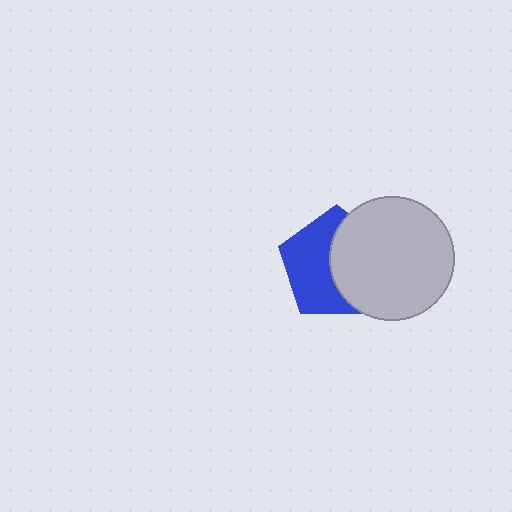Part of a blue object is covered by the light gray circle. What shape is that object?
It is a pentagon.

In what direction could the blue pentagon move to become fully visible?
The blue pentagon could move left. That would shift it out from behind the light gray circle entirely.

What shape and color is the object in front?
The object in front is a light gray circle.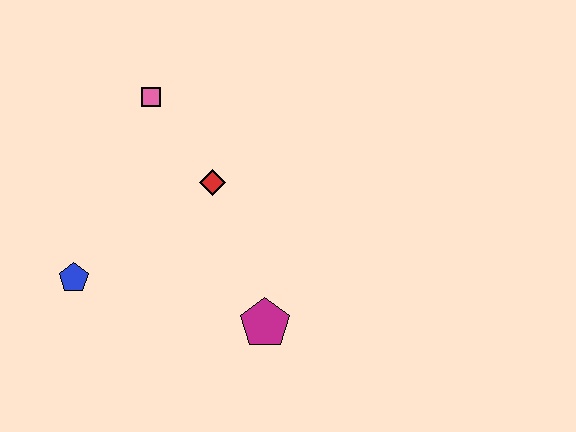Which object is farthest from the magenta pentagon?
The pink square is farthest from the magenta pentagon.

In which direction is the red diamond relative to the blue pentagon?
The red diamond is to the right of the blue pentagon.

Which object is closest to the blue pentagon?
The red diamond is closest to the blue pentagon.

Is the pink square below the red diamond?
No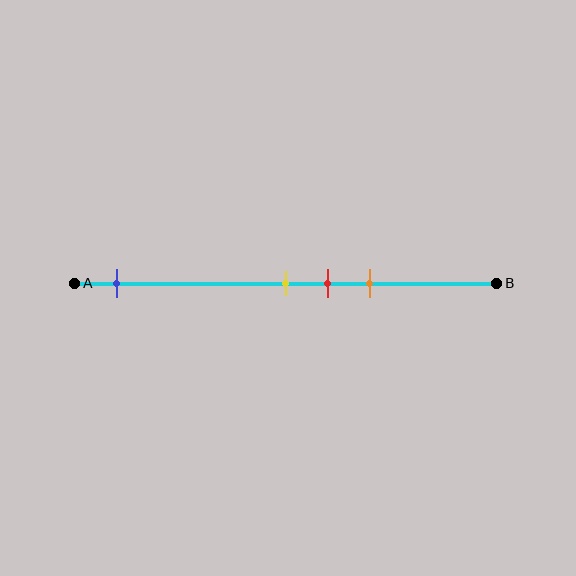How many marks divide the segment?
There are 4 marks dividing the segment.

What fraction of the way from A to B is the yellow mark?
The yellow mark is approximately 50% (0.5) of the way from A to B.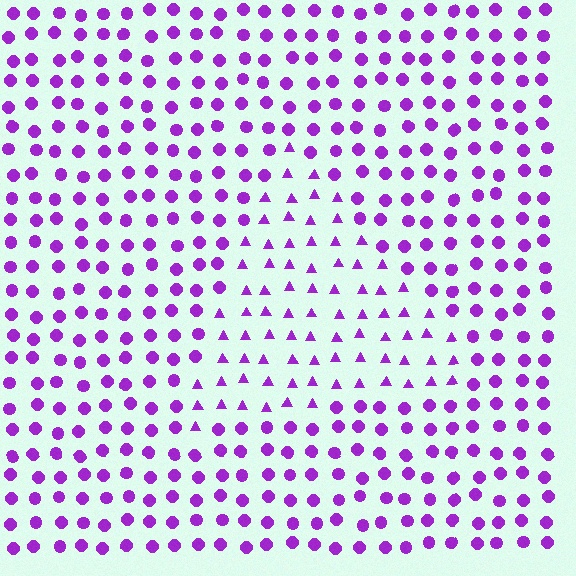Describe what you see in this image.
The image is filled with small purple elements arranged in a uniform grid. A triangle-shaped region contains triangles, while the surrounding area contains circles. The boundary is defined purely by the change in element shape.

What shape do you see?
I see a triangle.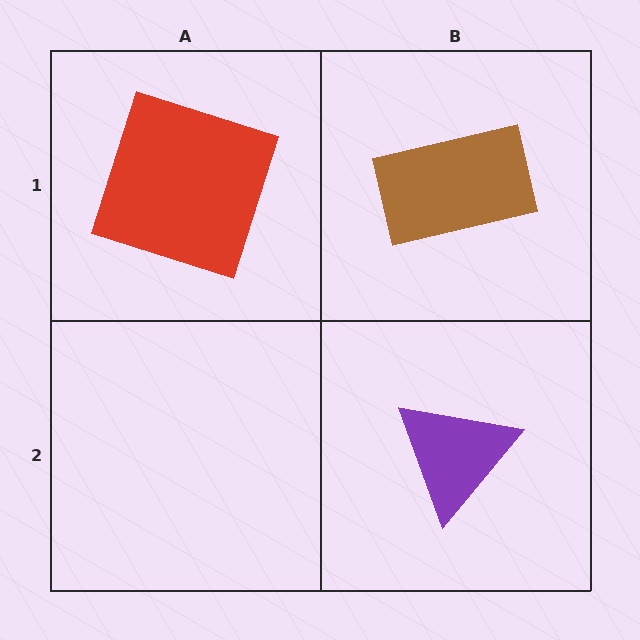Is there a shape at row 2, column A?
No, that cell is empty.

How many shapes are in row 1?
2 shapes.